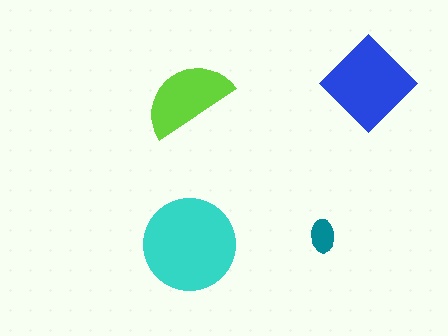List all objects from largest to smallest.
The cyan circle, the blue diamond, the lime semicircle, the teal ellipse.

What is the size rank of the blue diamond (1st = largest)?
2nd.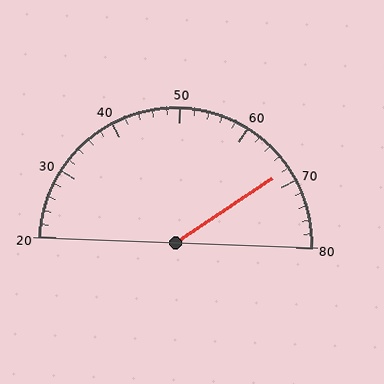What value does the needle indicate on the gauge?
The needle indicates approximately 68.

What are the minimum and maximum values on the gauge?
The gauge ranges from 20 to 80.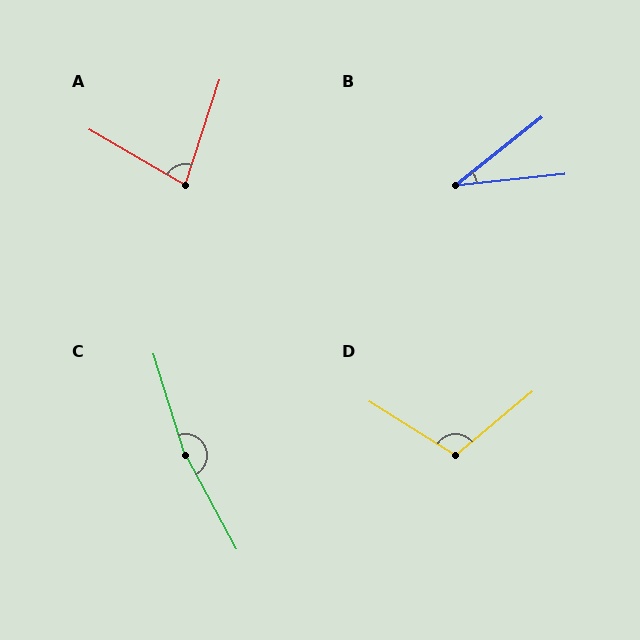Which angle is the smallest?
B, at approximately 32 degrees.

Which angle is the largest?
C, at approximately 169 degrees.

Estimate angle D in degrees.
Approximately 108 degrees.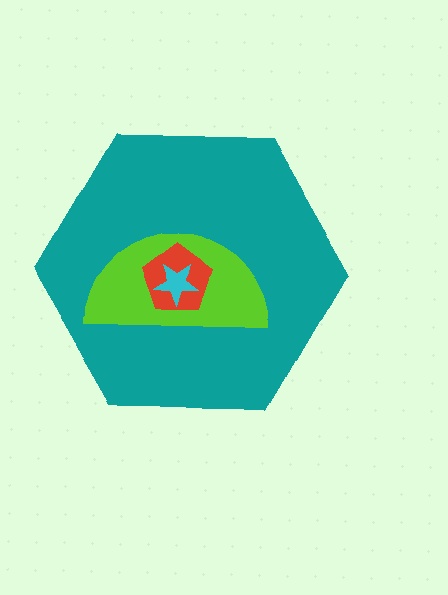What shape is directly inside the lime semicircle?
The red pentagon.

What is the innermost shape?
The cyan star.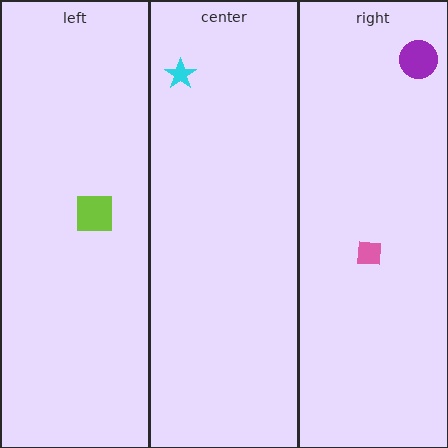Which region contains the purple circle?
The right region.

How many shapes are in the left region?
1.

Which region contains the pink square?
The right region.